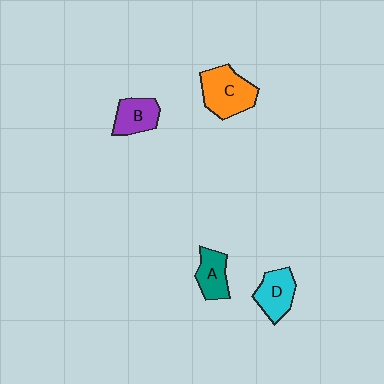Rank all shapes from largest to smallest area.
From largest to smallest: C (orange), D (cyan), B (purple), A (teal).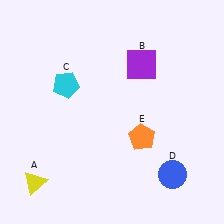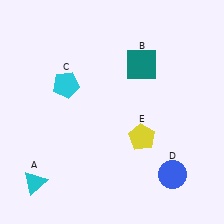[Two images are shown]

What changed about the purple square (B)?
In Image 1, B is purple. In Image 2, it changed to teal.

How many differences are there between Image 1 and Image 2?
There are 3 differences between the two images.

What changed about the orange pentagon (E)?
In Image 1, E is orange. In Image 2, it changed to yellow.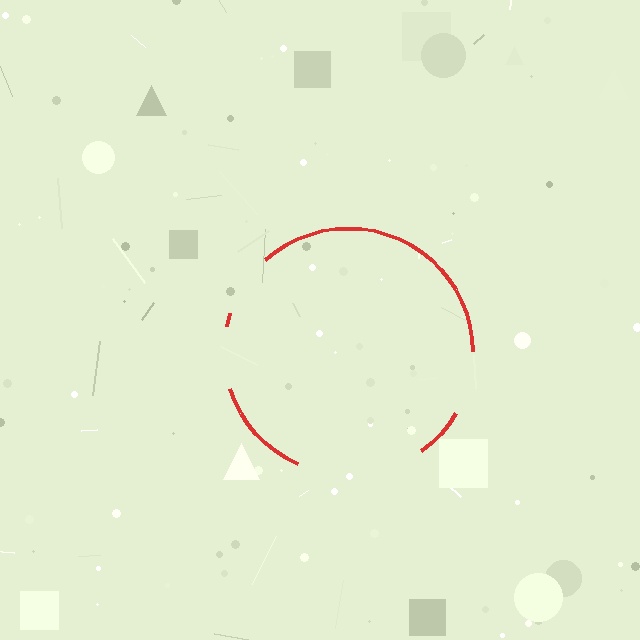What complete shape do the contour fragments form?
The contour fragments form a circle.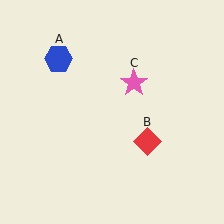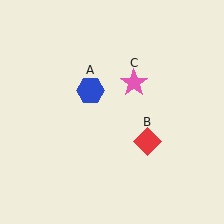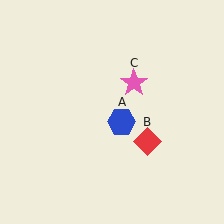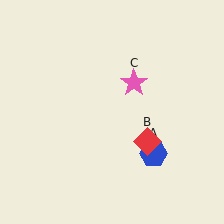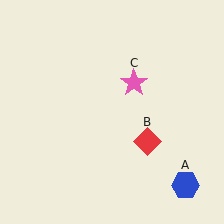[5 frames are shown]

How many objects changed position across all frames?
1 object changed position: blue hexagon (object A).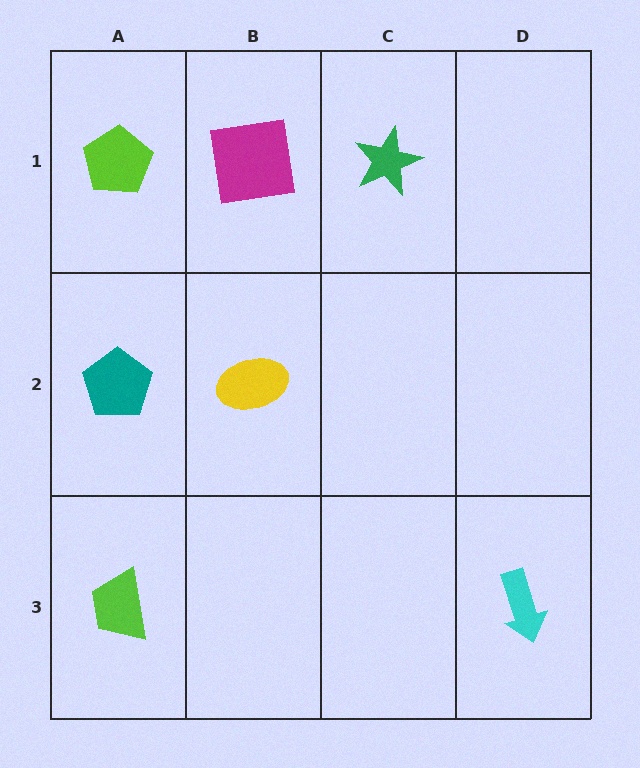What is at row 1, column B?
A magenta square.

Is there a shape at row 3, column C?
No, that cell is empty.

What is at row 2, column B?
A yellow ellipse.